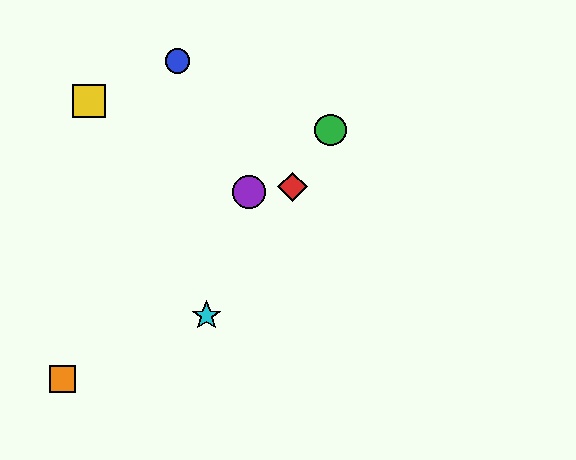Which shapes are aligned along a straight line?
The red diamond, the green circle, the cyan star are aligned along a straight line.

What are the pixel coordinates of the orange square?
The orange square is at (62, 379).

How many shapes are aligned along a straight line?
3 shapes (the red diamond, the green circle, the cyan star) are aligned along a straight line.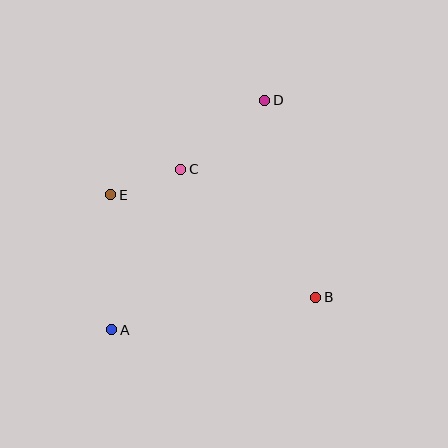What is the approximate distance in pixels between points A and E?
The distance between A and E is approximately 135 pixels.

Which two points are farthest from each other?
Points A and D are farthest from each other.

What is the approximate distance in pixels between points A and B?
The distance between A and B is approximately 207 pixels.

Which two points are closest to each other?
Points C and E are closest to each other.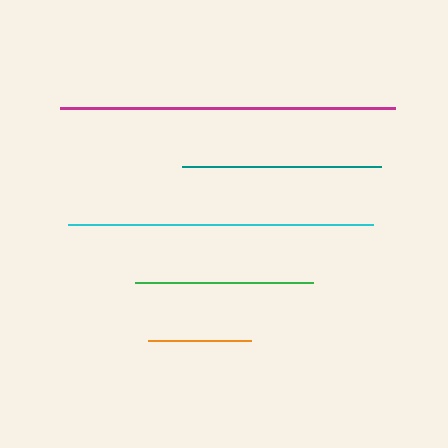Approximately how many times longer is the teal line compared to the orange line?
The teal line is approximately 1.9 times the length of the orange line.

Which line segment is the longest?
The magenta line is the longest at approximately 335 pixels.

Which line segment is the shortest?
The orange line is the shortest at approximately 104 pixels.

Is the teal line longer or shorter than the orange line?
The teal line is longer than the orange line.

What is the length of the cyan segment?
The cyan segment is approximately 304 pixels long.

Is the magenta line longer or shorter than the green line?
The magenta line is longer than the green line.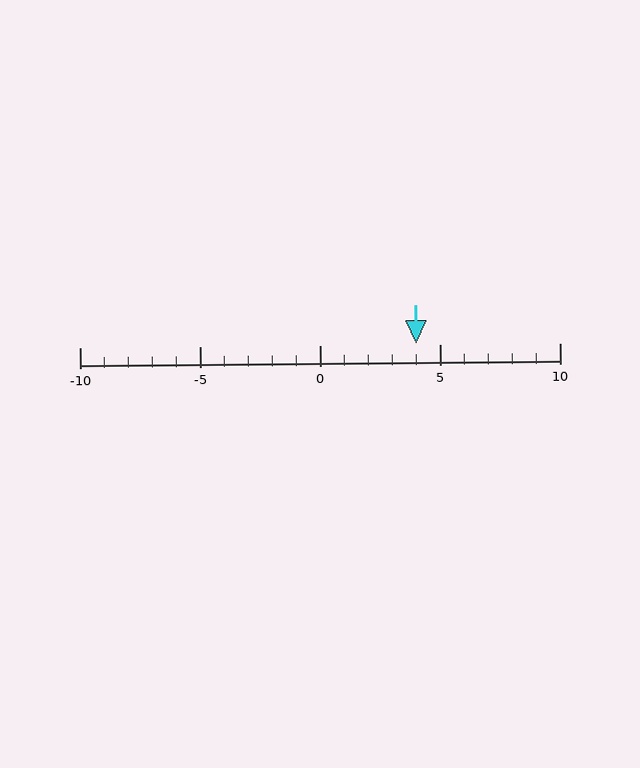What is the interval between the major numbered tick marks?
The major tick marks are spaced 5 units apart.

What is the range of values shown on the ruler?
The ruler shows values from -10 to 10.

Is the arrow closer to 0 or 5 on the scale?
The arrow is closer to 5.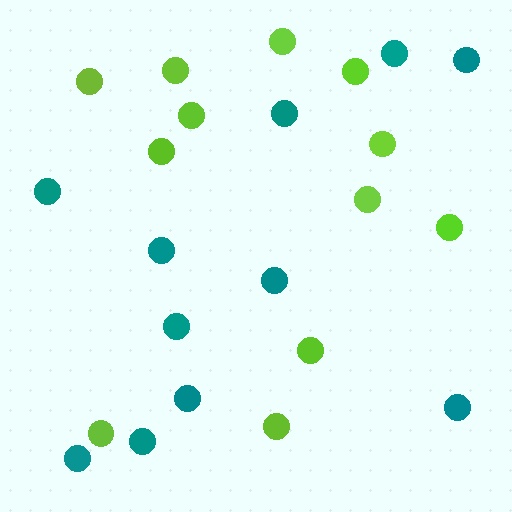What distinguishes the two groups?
There are 2 groups: one group of teal circles (11) and one group of lime circles (12).